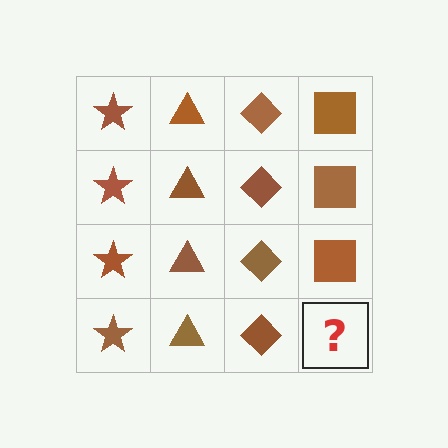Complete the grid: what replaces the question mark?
The question mark should be replaced with a brown square.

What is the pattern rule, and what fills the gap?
The rule is that each column has a consistent shape. The gap should be filled with a brown square.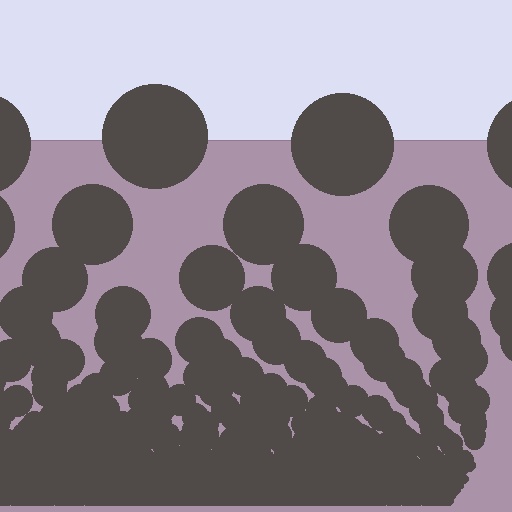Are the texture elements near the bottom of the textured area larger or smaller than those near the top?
Smaller. The gradient is inverted — elements near the bottom are smaller and denser.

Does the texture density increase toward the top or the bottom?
Density increases toward the bottom.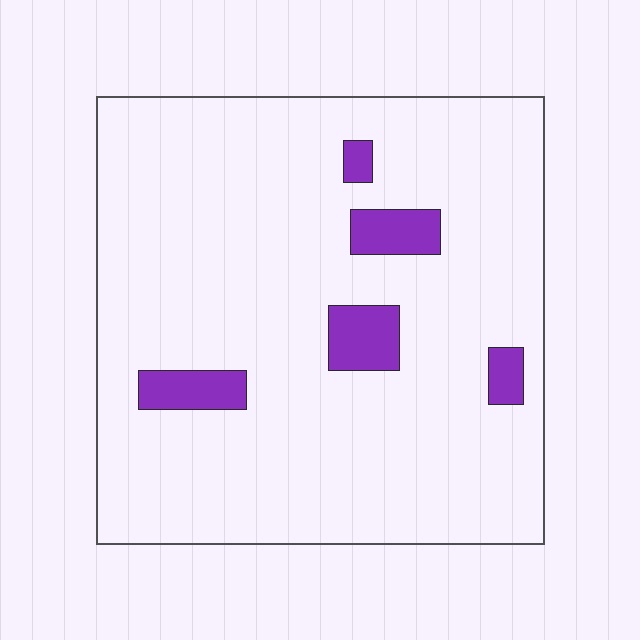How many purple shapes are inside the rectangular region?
5.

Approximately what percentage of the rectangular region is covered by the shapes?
Approximately 10%.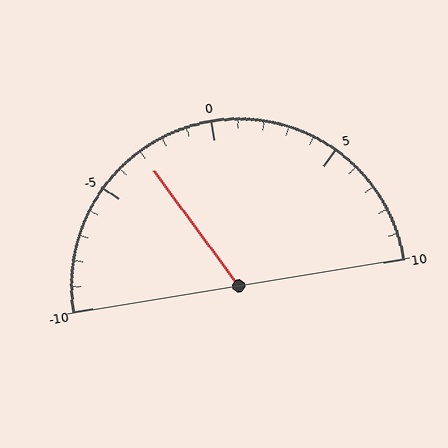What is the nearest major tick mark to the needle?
The nearest major tick mark is -5.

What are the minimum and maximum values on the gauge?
The gauge ranges from -10 to 10.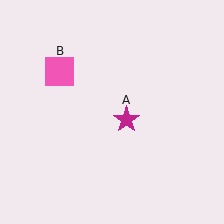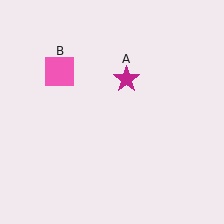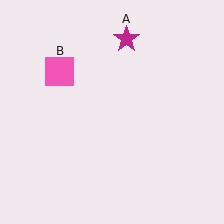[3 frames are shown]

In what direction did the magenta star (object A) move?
The magenta star (object A) moved up.